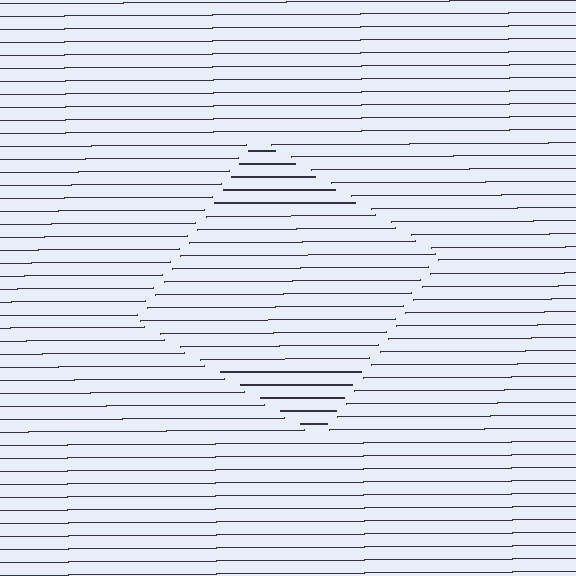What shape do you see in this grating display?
An illusory square. The interior of the shape contains the same grating, shifted by half a period — the contour is defined by the phase discontinuity where line-ends from the inner and outer gratings abut.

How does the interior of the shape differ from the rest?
The interior of the shape contains the same grating, shifted by half a period — the contour is defined by the phase discontinuity where line-ends from the inner and outer gratings abut.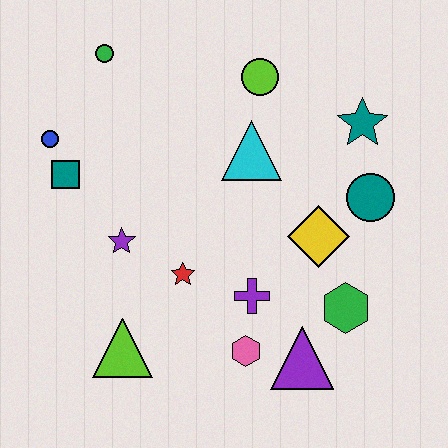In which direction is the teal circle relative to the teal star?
The teal circle is below the teal star.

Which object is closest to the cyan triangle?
The lime circle is closest to the cyan triangle.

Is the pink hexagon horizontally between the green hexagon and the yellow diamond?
No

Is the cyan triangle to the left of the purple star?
No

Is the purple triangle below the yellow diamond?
Yes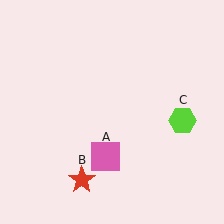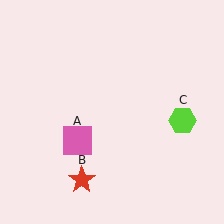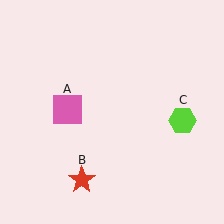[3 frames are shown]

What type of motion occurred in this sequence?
The pink square (object A) rotated clockwise around the center of the scene.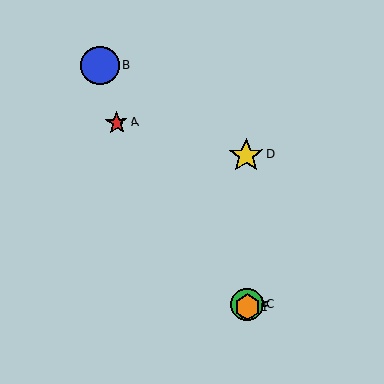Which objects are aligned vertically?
Objects C, D, E, F are aligned vertically.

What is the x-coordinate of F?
Object F is at x≈247.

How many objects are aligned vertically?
4 objects (C, D, E, F) are aligned vertically.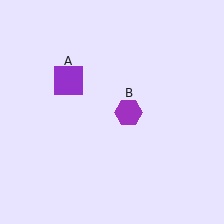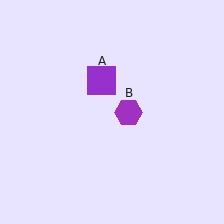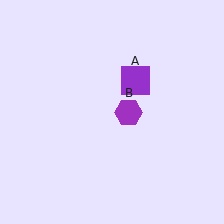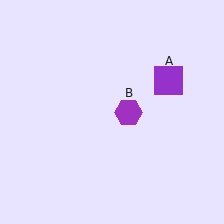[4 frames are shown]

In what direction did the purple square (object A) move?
The purple square (object A) moved right.